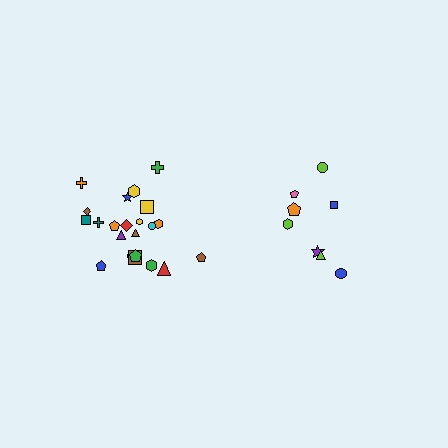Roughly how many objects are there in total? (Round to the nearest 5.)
Roughly 30 objects in total.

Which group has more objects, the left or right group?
The left group.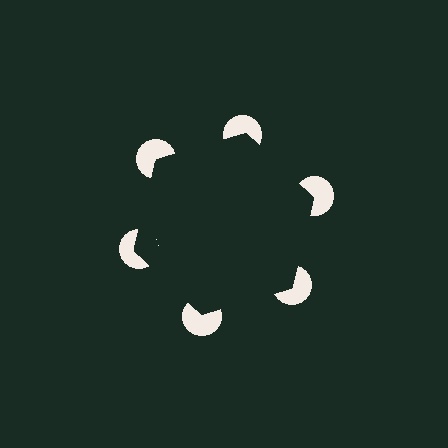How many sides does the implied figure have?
6 sides.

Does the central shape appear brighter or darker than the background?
It typically appears slightly darker than the background, even though no actual brightness change is drawn.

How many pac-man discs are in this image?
There are 6 — one at each vertex of the illusory hexagon.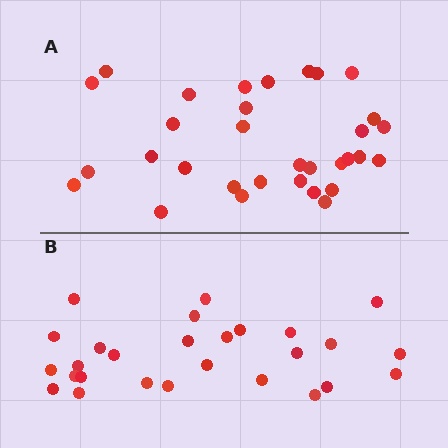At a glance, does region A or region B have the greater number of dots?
Region A (the top region) has more dots.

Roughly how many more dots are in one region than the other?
Region A has about 5 more dots than region B.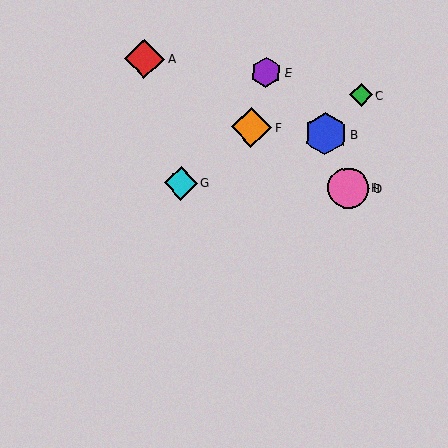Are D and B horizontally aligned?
No, D is at y≈188 and B is at y≈134.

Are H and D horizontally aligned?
Yes, both are at y≈188.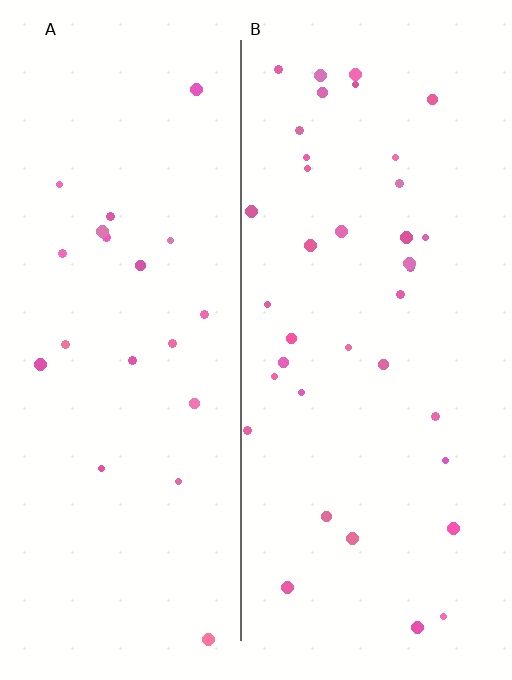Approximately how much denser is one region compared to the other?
Approximately 1.8× — region B over region A.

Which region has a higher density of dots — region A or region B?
B (the right).